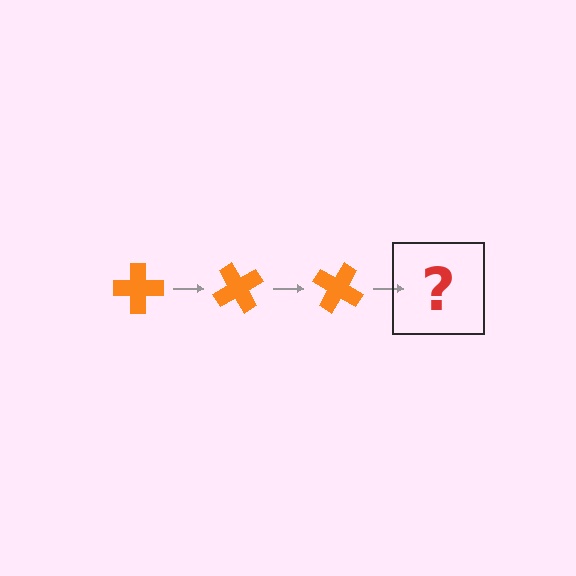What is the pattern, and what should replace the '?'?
The pattern is that the cross rotates 60 degrees each step. The '?' should be an orange cross rotated 180 degrees.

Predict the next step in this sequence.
The next step is an orange cross rotated 180 degrees.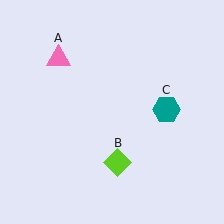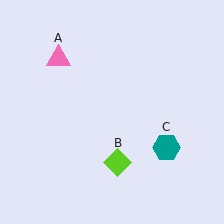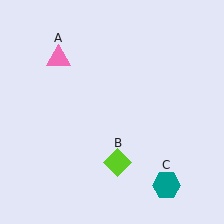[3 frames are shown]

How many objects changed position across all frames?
1 object changed position: teal hexagon (object C).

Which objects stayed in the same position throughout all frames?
Pink triangle (object A) and lime diamond (object B) remained stationary.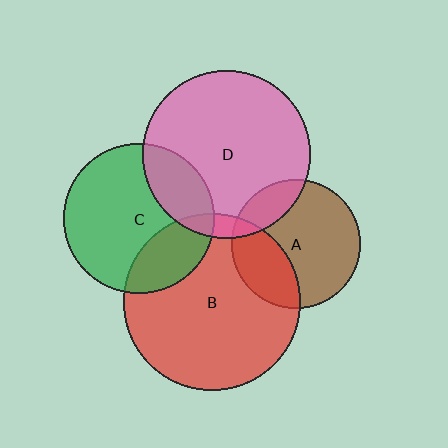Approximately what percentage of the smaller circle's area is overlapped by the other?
Approximately 30%.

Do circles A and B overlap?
Yes.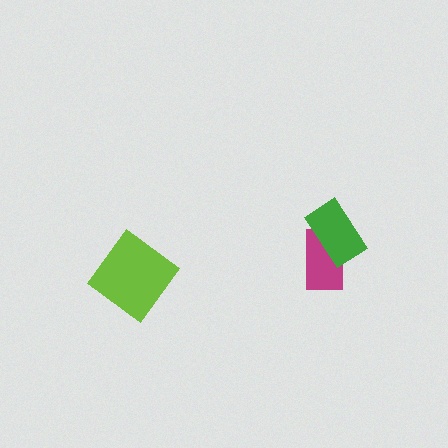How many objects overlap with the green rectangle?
1 object overlaps with the green rectangle.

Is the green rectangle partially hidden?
No, no other shape covers it.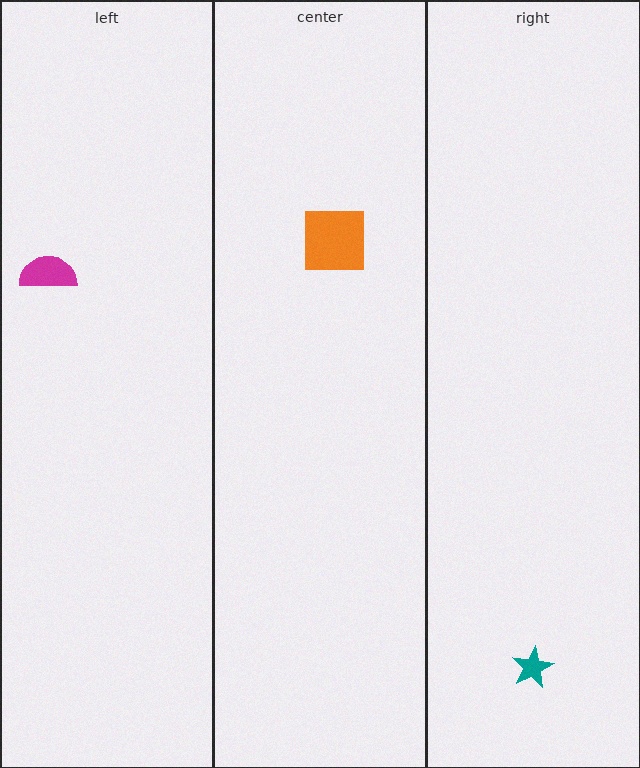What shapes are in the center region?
The orange square.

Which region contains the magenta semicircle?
The left region.